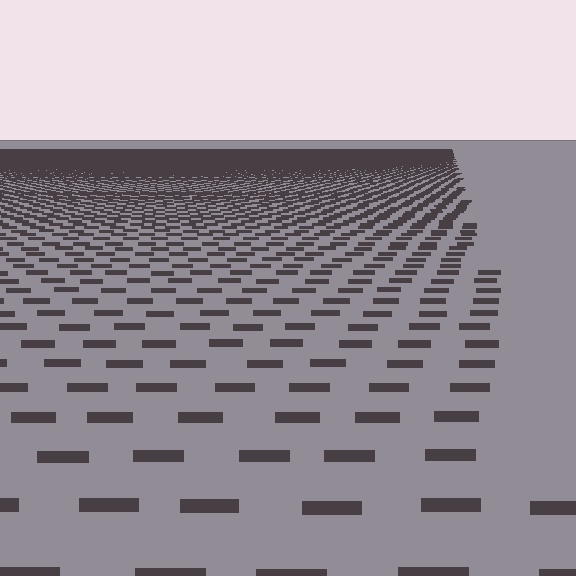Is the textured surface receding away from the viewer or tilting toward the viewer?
The surface is receding away from the viewer. Texture elements get smaller and denser toward the top.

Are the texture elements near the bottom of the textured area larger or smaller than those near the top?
Larger. Near the bottom, elements are closer to the viewer and appear at a bigger on-screen size.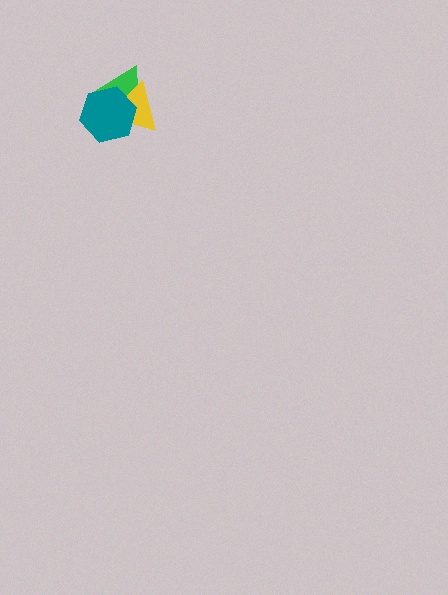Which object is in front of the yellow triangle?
The teal hexagon is in front of the yellow triangle.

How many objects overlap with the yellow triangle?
2 objects overlap with the yellow triangle.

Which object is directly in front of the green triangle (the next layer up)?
The yellow triangle is directly in front of the green triangle.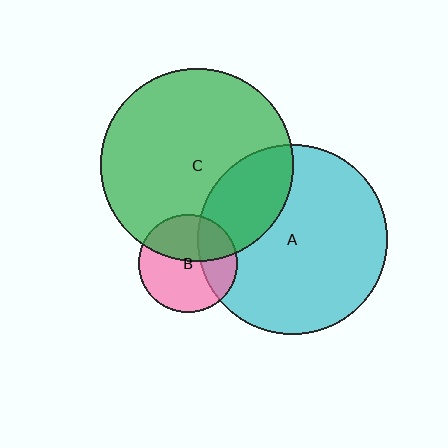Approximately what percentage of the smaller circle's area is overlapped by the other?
Approximately 25%.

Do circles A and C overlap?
Yes.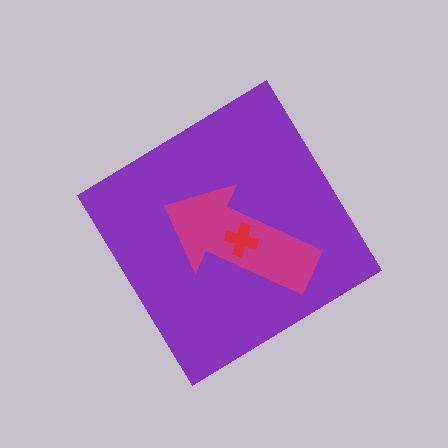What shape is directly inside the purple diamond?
The magenta arrow.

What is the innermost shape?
The red cross.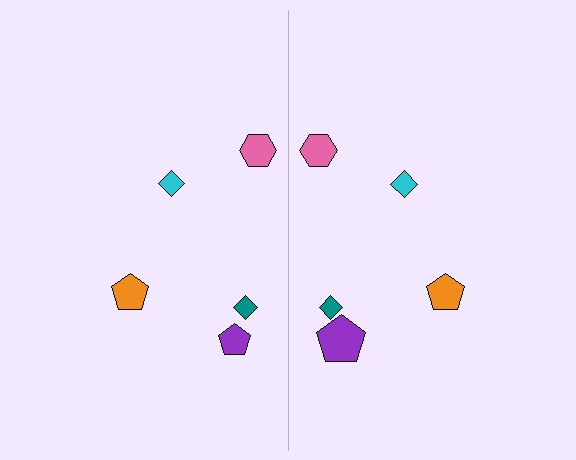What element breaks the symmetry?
The purple pentagon on the right side has a different size than its mirror counterpart.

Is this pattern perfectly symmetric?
No, the pattern is not perfectly symmetric. The purple pentagon on the right side has a different size than its mirror counterpart.